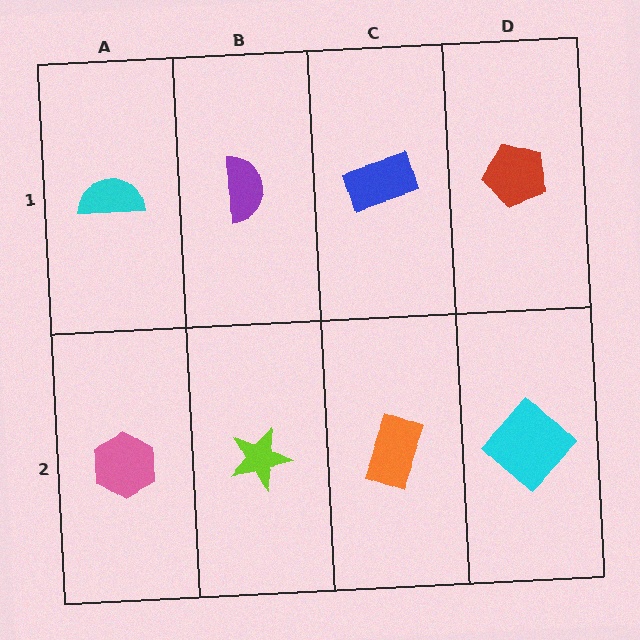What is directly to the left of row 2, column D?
An orange rectangle.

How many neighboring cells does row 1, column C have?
3.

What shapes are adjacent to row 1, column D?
A cyan diamond (row 2, column D), a blue rectangle (row 1, column C).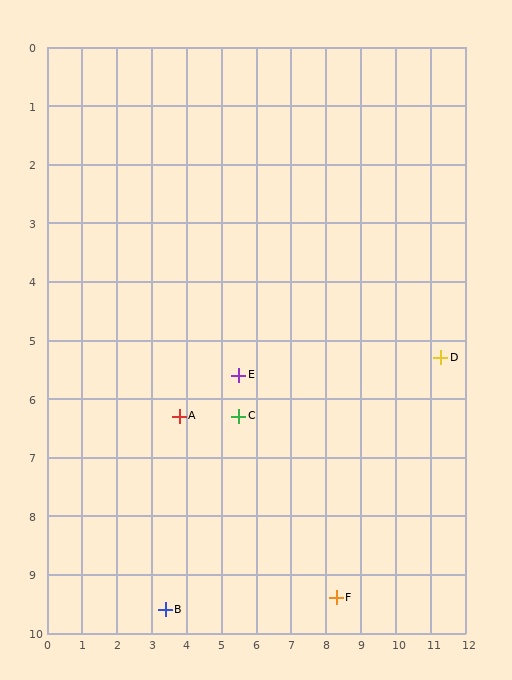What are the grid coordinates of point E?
Point E is at approximately (5.5, 5.6).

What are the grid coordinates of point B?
Point B is at approximately (3.4, 9.6).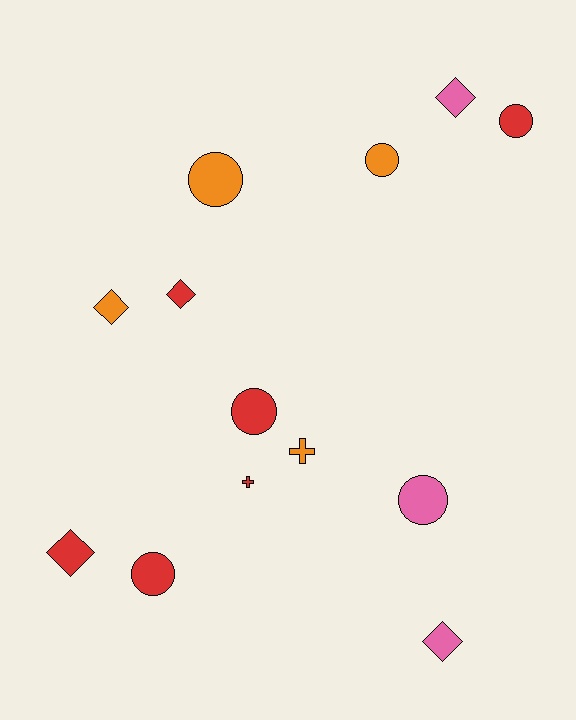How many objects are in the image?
There are 13 objects.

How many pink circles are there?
There is 1 pink circle.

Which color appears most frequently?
Red, with 6 objects.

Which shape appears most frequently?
Circle, with 6 objects.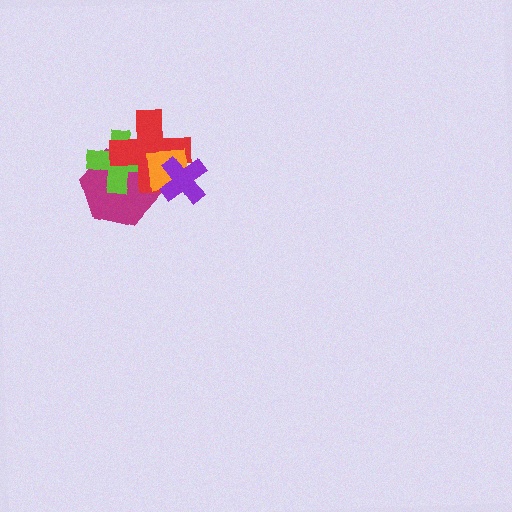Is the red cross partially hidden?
Yes, it is partially covered by another shape.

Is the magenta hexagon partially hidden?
Yes, it is partially covered by another shape.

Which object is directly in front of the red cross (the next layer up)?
The orange square is directly in front of the red cross.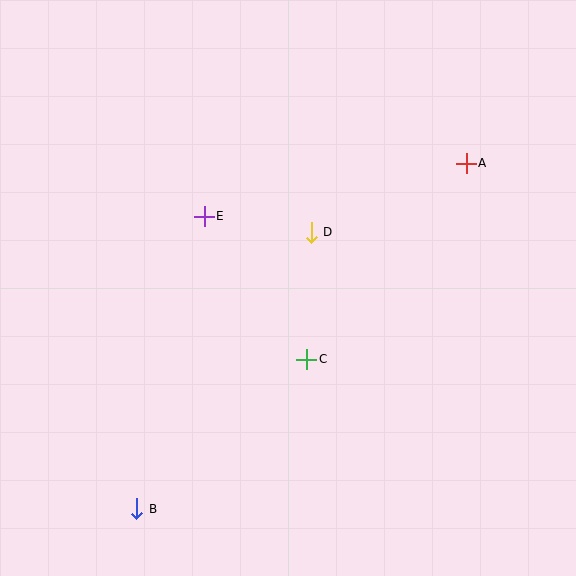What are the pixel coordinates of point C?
Point C is at (307, 359).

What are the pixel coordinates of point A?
Point A is at (466, 163).